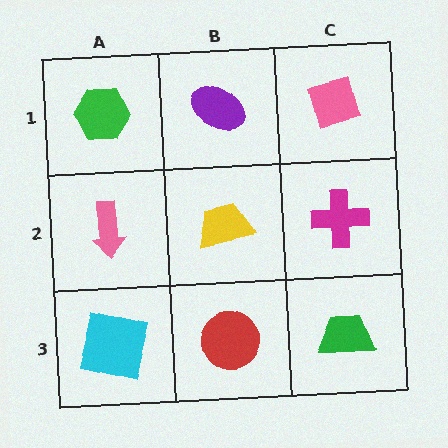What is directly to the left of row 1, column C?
A purple ellipse.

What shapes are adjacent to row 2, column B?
A purple ellipse (row 1, column B), a red circle (row 3, column B), a pink arrow (row 2, column A), a magenta cross (row 2, column C).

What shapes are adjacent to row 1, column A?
A pink arrow (row 2, column A), a purple ellipse (row 1, column B).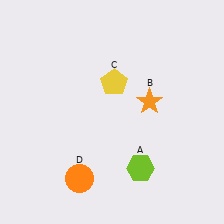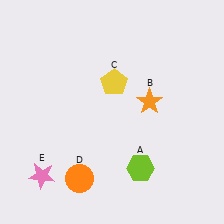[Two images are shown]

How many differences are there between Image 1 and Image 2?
There is 1 difference between the two images.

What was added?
A pink star (E) was added in Image 2.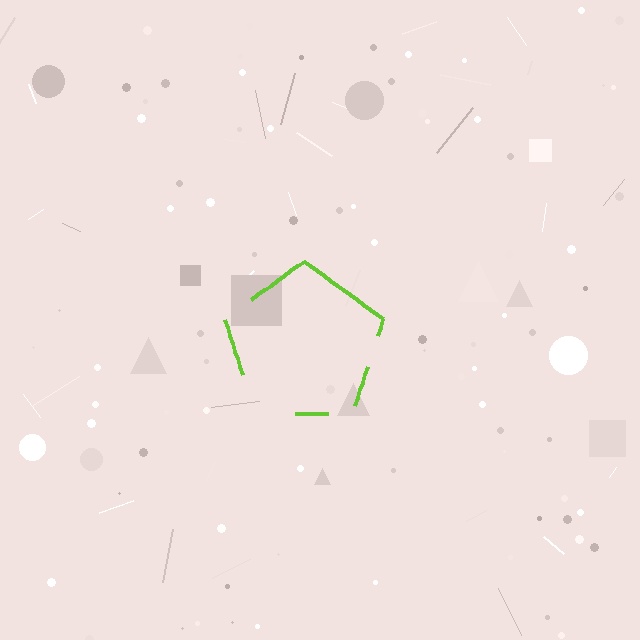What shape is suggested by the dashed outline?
The dashed outline suggests a pentagon.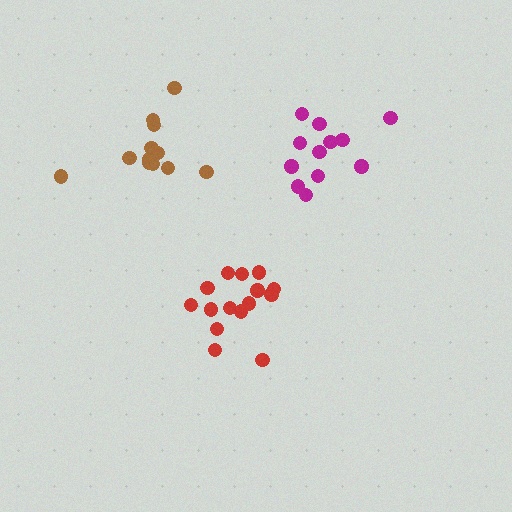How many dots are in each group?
Group 1: 12 dots, Group 2: 15 dots, Group 3: 12 dots (39 total).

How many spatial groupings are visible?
There are 3 spatial groupings.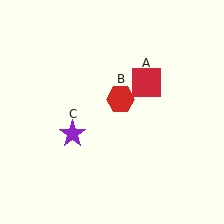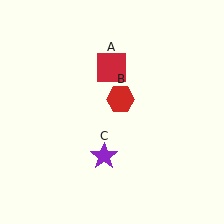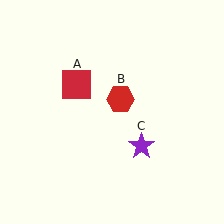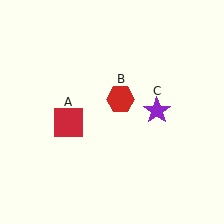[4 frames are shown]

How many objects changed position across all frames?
2 objects changed position: red square (object A), purple star (object C).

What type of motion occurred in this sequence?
The red square (object A), purple star (object C) rotated counterclockwise around the center of the scene.